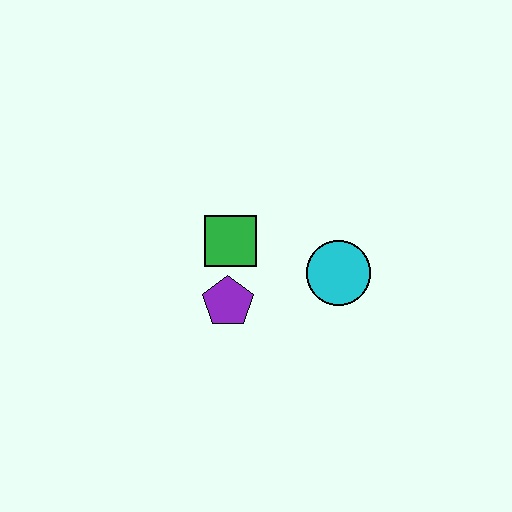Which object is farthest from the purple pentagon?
The cyan circle is farthest from the purple pentagon.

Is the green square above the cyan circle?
Yes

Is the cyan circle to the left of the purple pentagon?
No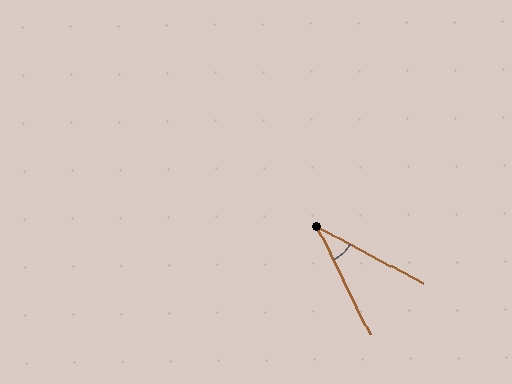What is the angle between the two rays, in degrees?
Approximately 36 degrees.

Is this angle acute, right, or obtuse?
It is acute.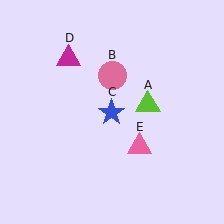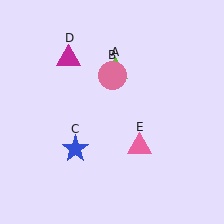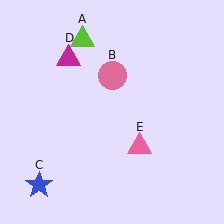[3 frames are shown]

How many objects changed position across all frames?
2 objects changed position: lime triangle (object A), blue star (object C).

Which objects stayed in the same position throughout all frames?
Pink circle (object B) and magenta triangle (object D) and pink triangle (object E) remained stationary.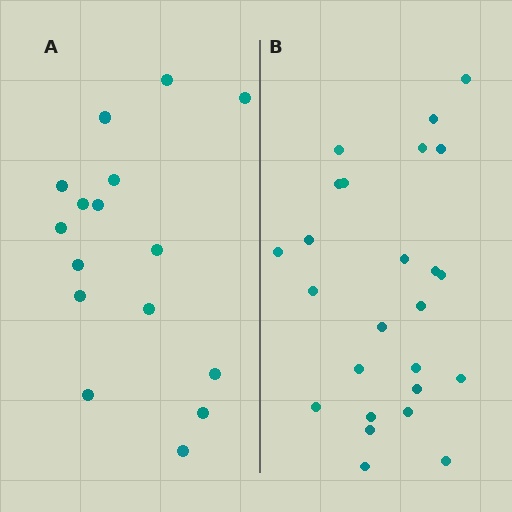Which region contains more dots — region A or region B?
Region B (the right region) has more dots.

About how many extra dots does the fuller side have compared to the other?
Region B has roughly 8 or so more dots than region A.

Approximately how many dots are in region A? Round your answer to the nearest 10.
About 20 dots. (The exact count is 16, which rounds to 20.)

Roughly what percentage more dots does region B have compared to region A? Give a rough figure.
About 55% more.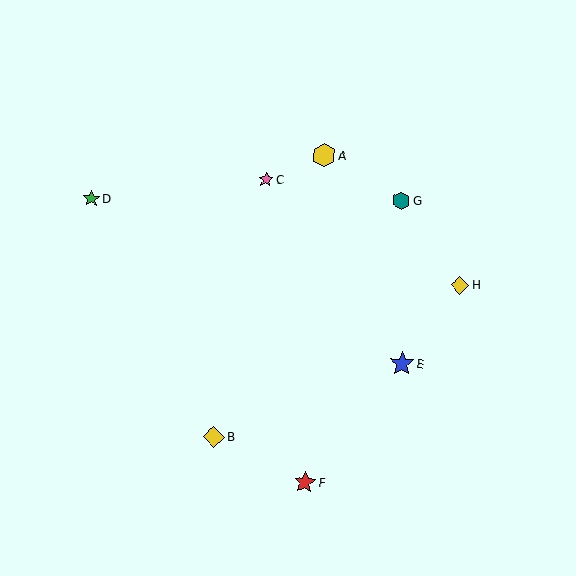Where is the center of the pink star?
The center of the pink star is at (266, 180).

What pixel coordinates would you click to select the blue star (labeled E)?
Click at (402, 364) to select the blue star E.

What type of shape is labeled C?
Shape C is a pink star.